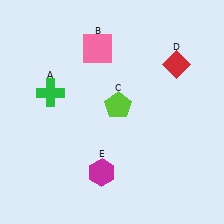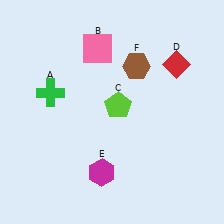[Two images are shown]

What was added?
A brown hexagon (F) was added in Image 2.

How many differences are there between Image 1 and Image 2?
There is 1 difference between the two images.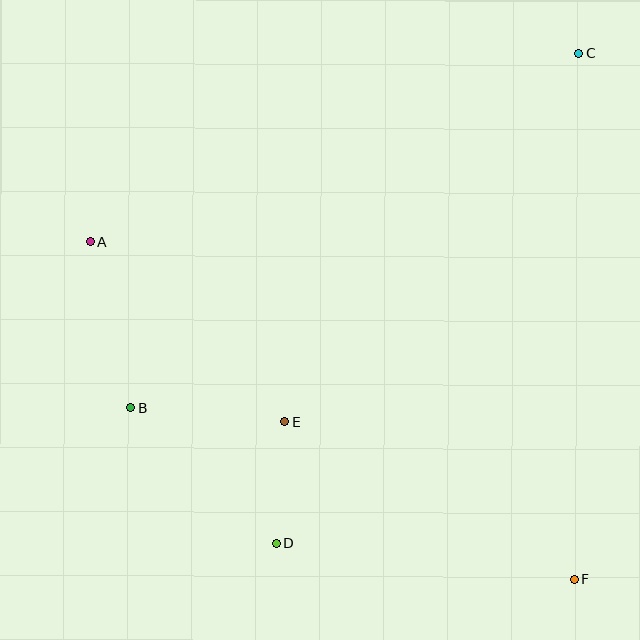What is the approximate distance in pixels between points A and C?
The distance between A and C is approximately 523 pixels.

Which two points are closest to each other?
Points D and E are closest to each other.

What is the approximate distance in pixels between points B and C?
The distance between B and C is approximately 572 pixels.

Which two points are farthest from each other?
Points A and F are farthest from each other.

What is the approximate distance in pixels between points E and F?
The distance between E and F is approximately 330 pixels.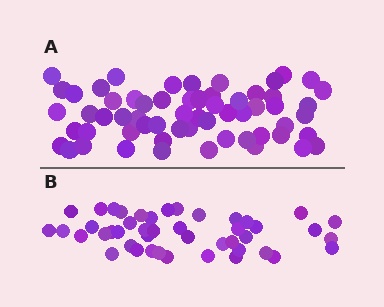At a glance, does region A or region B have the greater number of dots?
Region A (the top region) has more dots.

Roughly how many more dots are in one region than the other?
Region A has approximately 15 more dots than region B.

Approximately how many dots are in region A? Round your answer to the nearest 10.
About 60 dots.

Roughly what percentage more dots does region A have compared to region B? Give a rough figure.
About 35% more.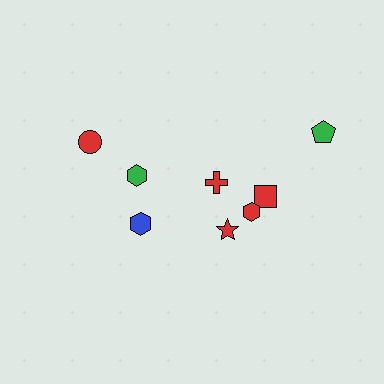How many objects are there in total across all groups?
There are 8 objects.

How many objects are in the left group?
There are 3 objects.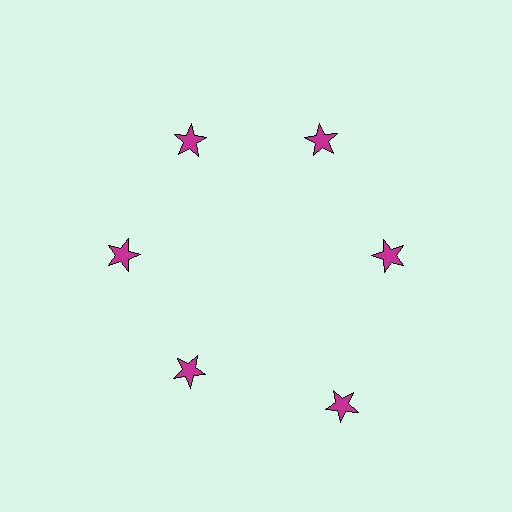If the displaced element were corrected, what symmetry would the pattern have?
It would have 6-fold rotational symmetry — the pattern would map onto itself every 60 degrees.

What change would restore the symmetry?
The symmetry would be restored by moving it inward, back onto the ring so that all 6 stars sit at equal angles and equal distance from the center.